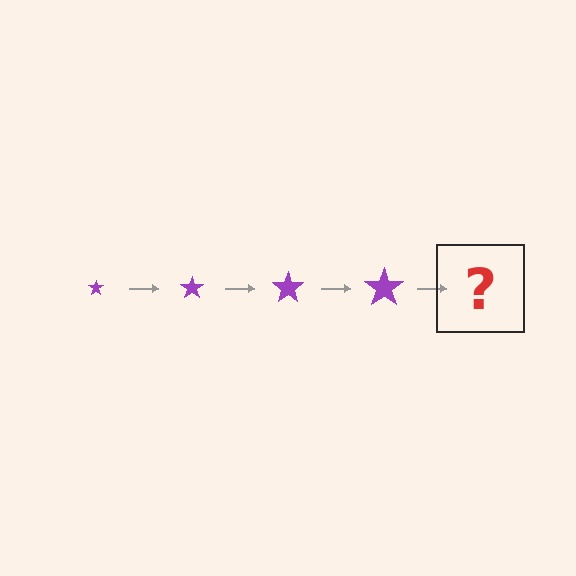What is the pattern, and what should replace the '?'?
The pattern is that the star gets progressively larger each step. The '?' should be a purple star, larger than the previous one.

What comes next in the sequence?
The next element should be a purple star, larger than the previous one.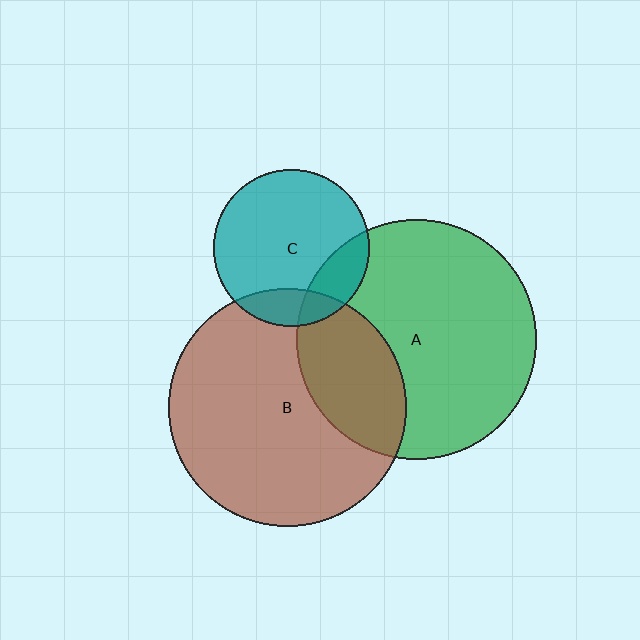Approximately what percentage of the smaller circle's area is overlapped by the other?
Approximately 15%.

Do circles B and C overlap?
Yes.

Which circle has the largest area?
Circle A (green).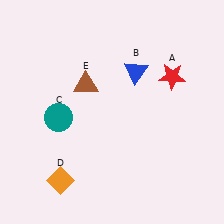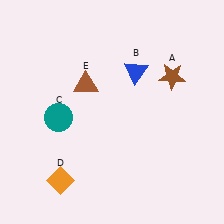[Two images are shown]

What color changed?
The star (A) changed from red in Image 1 to brown in Image 2.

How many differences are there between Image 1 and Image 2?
There is 1 difference between the two images.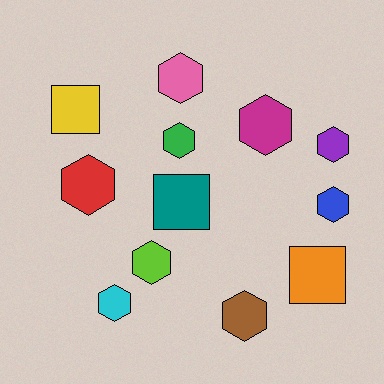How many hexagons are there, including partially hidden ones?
There are 9 hexagons.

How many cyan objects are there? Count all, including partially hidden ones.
There is 1 cyan object.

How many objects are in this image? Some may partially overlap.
There are 12 objects.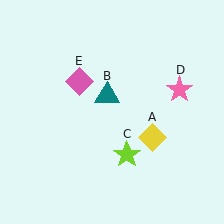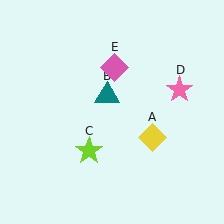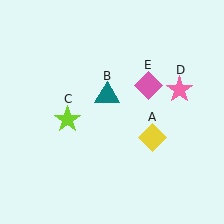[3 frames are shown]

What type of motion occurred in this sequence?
The lime star (object C), pink diamond (object E) rotated clockwise around the center of the scene.